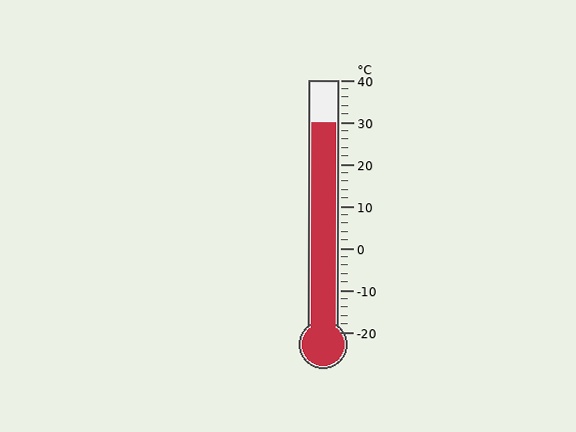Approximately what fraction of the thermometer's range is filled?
The thermometer is filled to approximately 85% of its range.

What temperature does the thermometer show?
The thermometer shows approximately 30°C.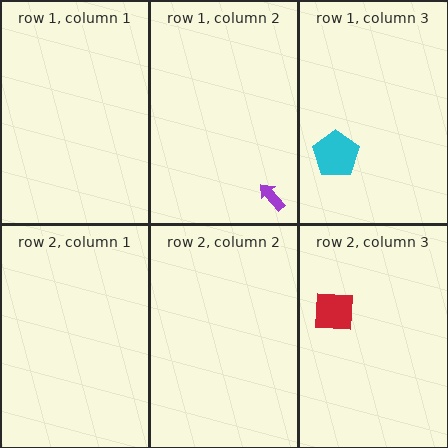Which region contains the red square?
The row 2, column 3 region.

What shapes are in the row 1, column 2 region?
The purple arrow.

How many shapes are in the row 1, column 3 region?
1.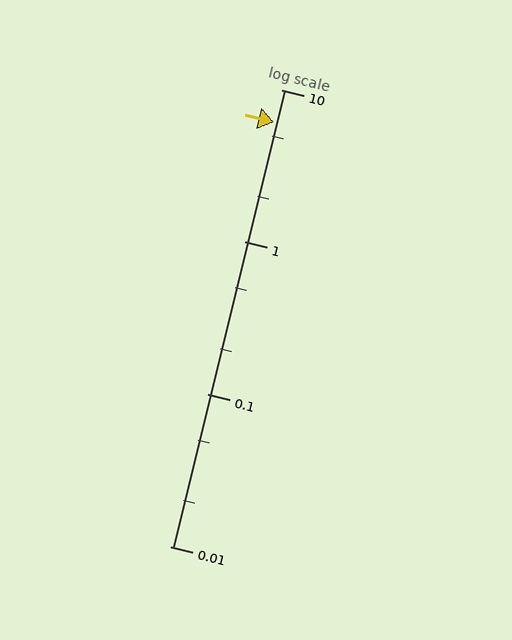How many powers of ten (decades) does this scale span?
The scale spans 3 decades, from 0.01 to 10.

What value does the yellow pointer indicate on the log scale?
The pointer indicates approximately 6.1.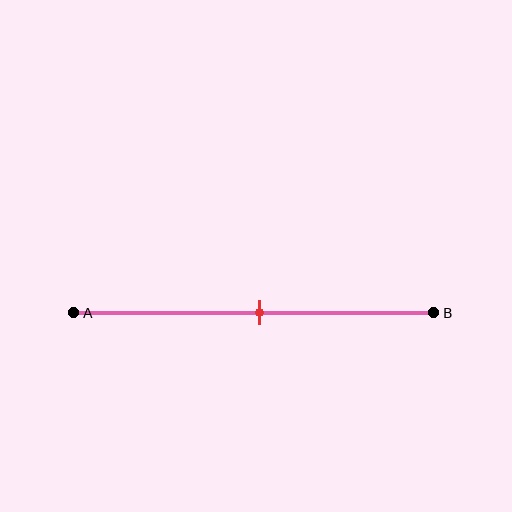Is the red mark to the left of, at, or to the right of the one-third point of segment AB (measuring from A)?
The red mark is to the right of the one-third point of segment AB.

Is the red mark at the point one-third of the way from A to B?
No, the mark is at about 50% from A, not at the 33% one-third point.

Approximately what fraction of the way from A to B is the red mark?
The red mark is approximately 50% of the way from A to B.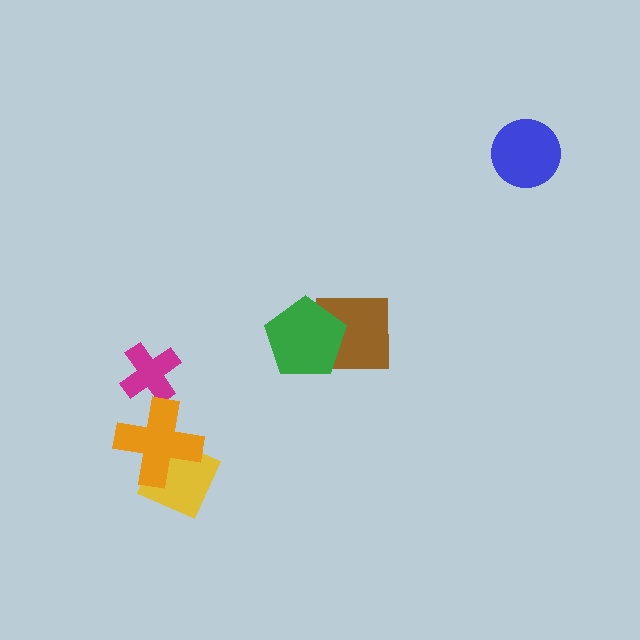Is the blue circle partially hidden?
No, no other shape covers it.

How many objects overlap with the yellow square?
1 object overlaps with the yellow square.